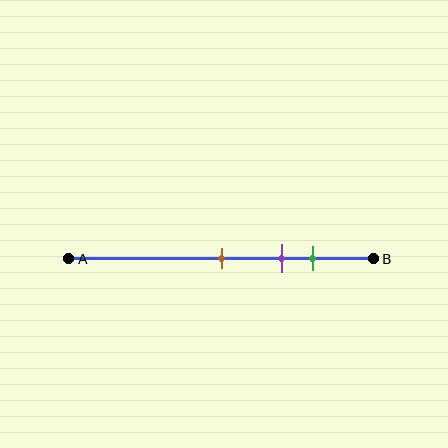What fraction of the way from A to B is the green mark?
The green mark is approximately 80% (0.8) of the way from A to B.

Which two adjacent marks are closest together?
The purple and green marks are the closest adjacent pair.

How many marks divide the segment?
There are 3 marks dividing the segment.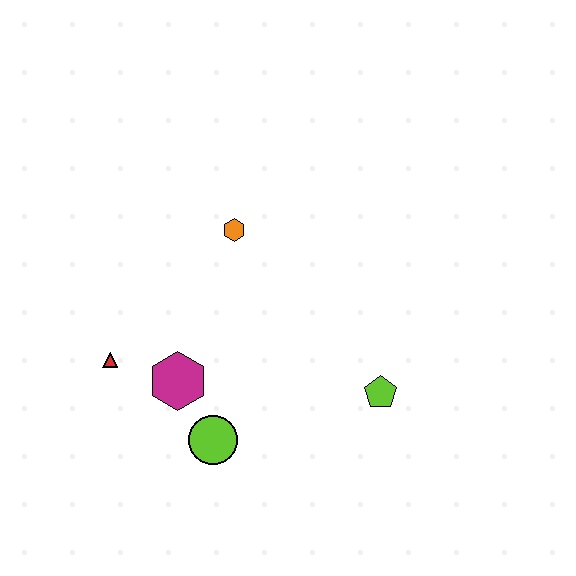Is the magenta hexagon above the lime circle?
Yes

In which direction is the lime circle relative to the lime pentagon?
The lime circle is to the left of the lime pentagon.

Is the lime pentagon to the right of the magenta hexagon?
Yes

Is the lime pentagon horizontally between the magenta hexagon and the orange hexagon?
No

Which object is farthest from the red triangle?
The lime pentagon is farthest from the red triangle.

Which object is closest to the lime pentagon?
The lime circle is closest to the lime pentagon.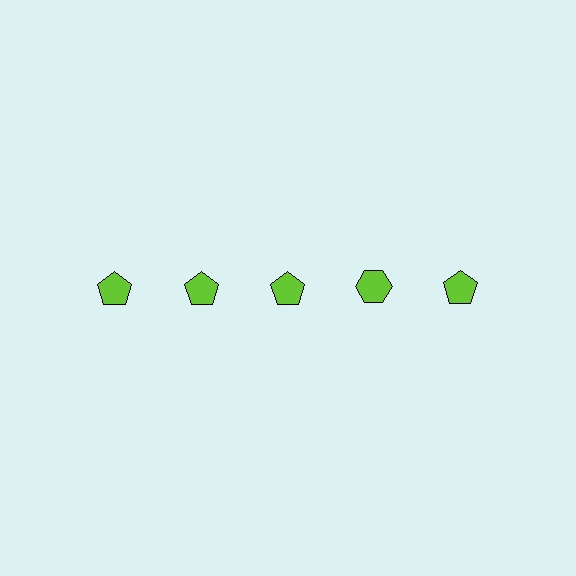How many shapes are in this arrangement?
There are 5 shapes arranged in a grid pattern.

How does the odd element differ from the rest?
It has a different shape: hexagon instead of pentagon.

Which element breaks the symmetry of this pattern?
The lime hexagon in the top row, second from right column breaks the symmetry. All other shapes are lime pentagons.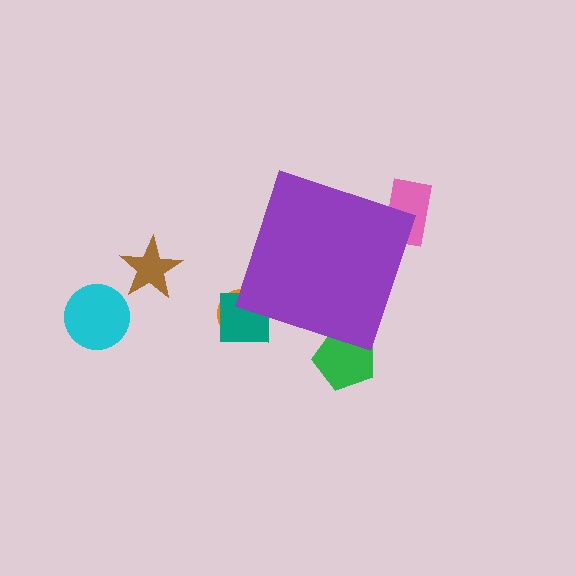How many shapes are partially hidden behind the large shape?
4 shapes are partially hidden.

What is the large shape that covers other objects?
A purple diamond.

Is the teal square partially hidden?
Yes, the teal square is partially hidden behind the purple diamond.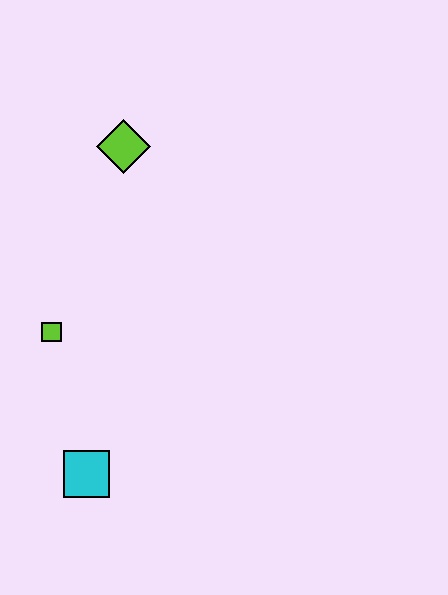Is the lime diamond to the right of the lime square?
Yes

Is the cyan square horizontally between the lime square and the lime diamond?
Yes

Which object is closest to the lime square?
The cyan square is closest to the lime square.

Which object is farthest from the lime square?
The lime diamond is farthest from the lime square.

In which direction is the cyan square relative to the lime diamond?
The cyan square is below the lime diamond.